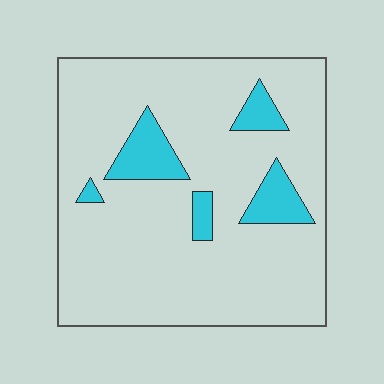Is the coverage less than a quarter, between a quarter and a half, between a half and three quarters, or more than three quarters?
Less than a quarter.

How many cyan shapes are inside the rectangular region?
5.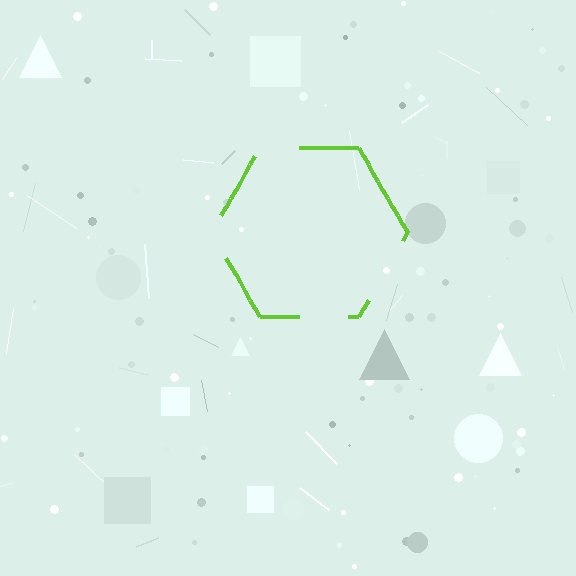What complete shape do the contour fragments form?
The contour fragments form a hexagon.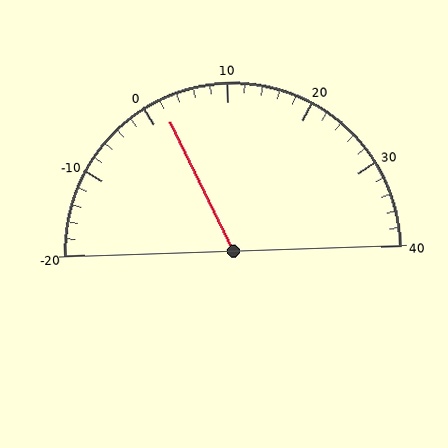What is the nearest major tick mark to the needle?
The nearest major tick mark is 0.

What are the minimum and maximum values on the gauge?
The gauge ranges from -20 to 40.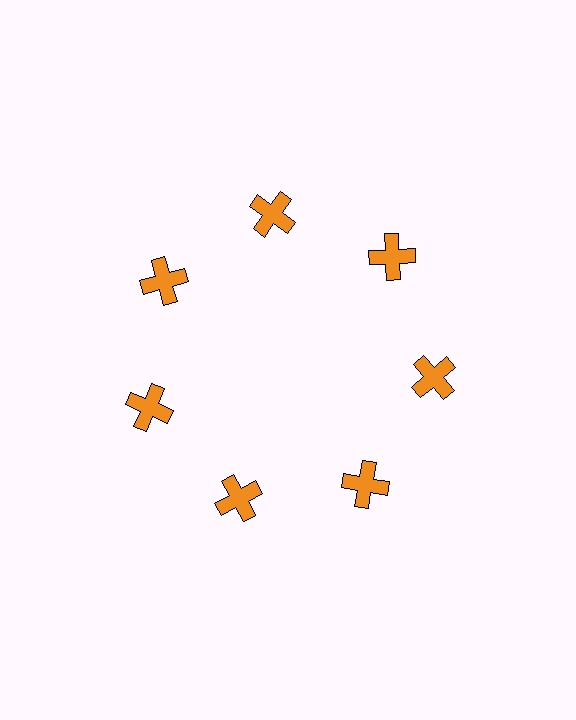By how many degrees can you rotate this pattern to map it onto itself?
The pattern maps onto itself every 51 degrees of rotation.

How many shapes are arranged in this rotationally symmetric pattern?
There are 7 shapes, arranged in 7 groups of 1.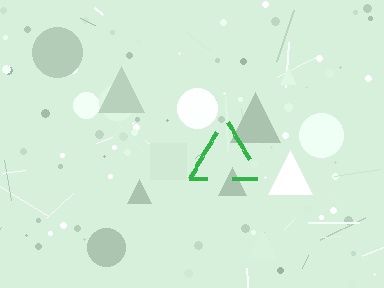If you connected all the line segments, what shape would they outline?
They would outline a triangle.